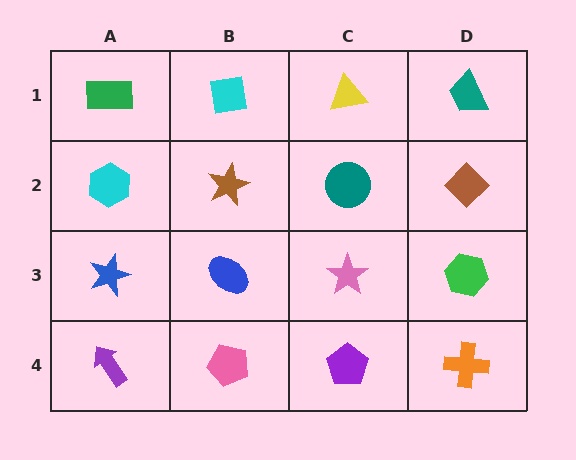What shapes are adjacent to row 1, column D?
A brown diamond (row 2, column D), a yellow triangle (row 1, column C).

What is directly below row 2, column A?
A blue star.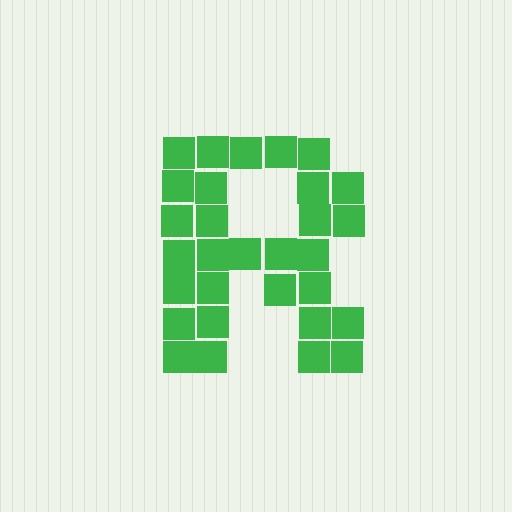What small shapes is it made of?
It is made of small squares.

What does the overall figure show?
The overall figure shows the letter R.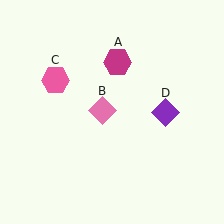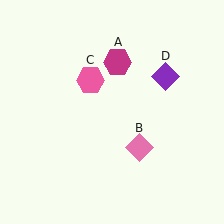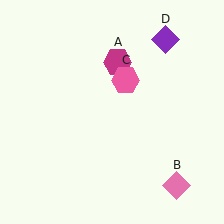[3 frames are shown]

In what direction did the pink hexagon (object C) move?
The pink hexagon (object C) moved right.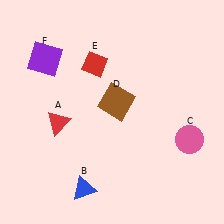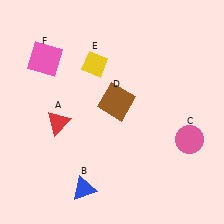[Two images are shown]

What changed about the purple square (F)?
In Image 1, F is purple. In Image 2, it changed to pink.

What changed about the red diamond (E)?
In Image 1, E is red. In Image 2, it changed to yellow.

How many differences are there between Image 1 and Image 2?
There are 2 differences between the two images.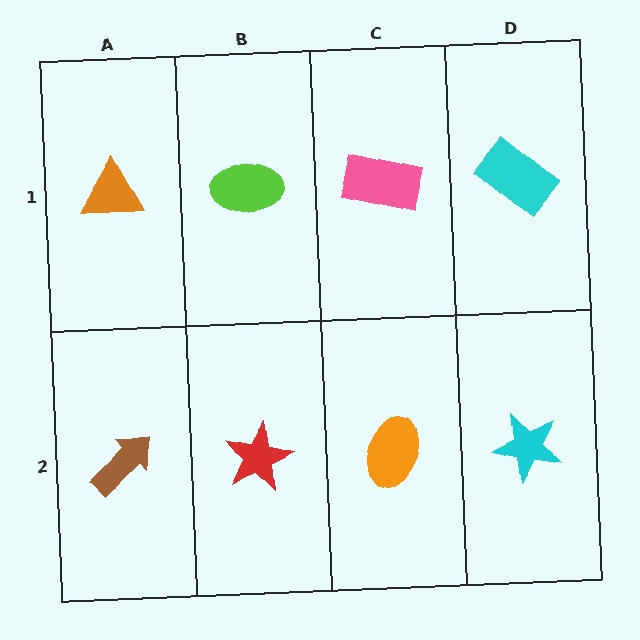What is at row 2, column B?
A red star.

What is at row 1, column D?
A cyan rectangle.